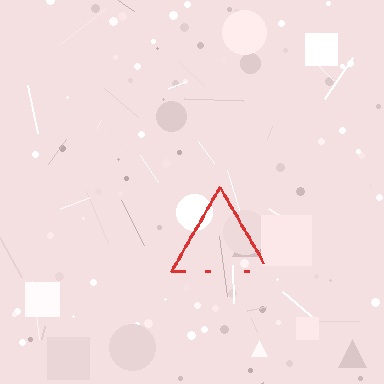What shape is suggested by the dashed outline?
The dashed outline suggests a triangle.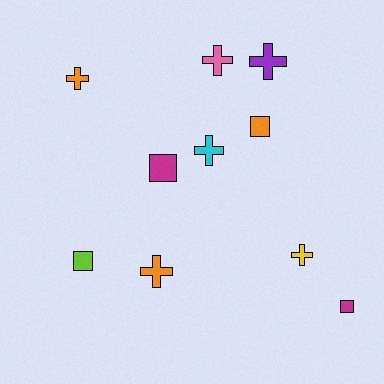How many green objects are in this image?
There are no green objects.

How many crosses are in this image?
There are 6 crosses.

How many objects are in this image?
There are 10 objects.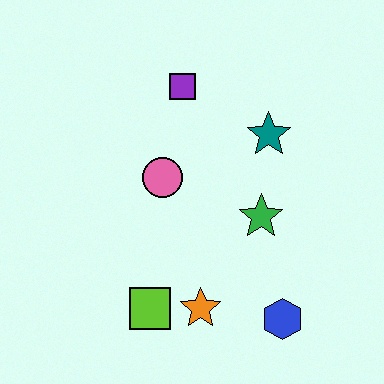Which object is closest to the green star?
The teal star is closest to the green star.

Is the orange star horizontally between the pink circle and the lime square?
No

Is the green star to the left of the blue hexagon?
Yes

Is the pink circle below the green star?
No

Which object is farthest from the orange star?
The purple square is farthest from the orange star.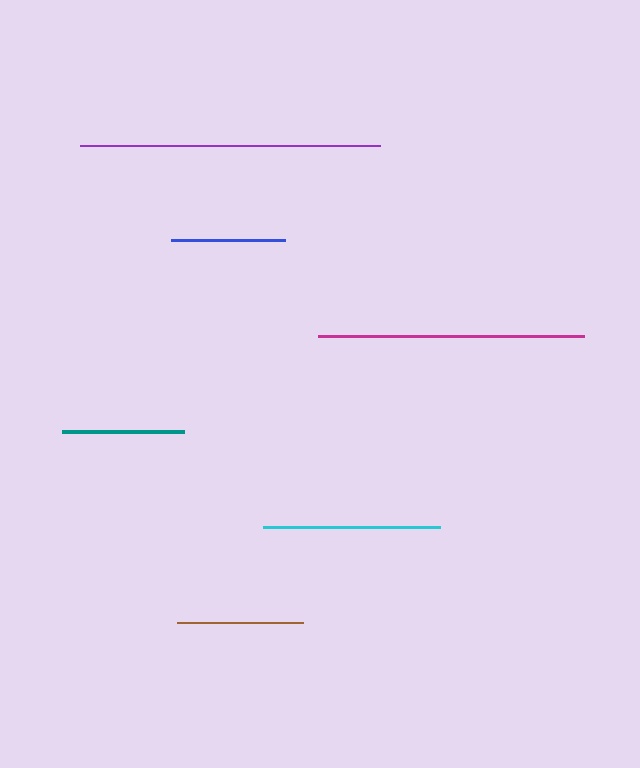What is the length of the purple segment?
The purple segment is approximately 300 pixels long.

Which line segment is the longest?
The purple line is the longest at approximately 300 pixels.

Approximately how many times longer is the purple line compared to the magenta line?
The purple line is approximately 1.1 times the length of the magenta line.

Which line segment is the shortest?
The blue line is the shortest at approximately 115 pixels.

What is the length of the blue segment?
The blue segment is approximately 115 pixels long.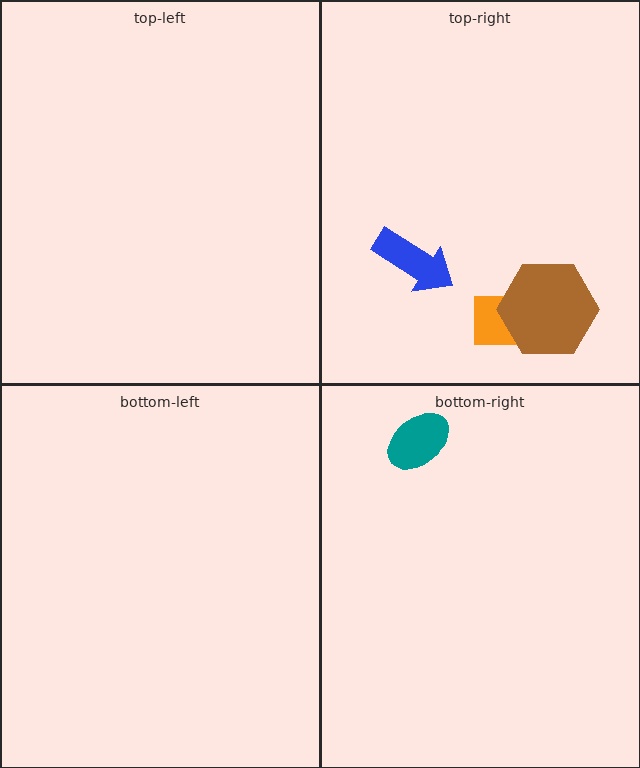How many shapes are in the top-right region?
3.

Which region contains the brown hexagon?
The top-right region.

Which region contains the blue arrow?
The top-right region.